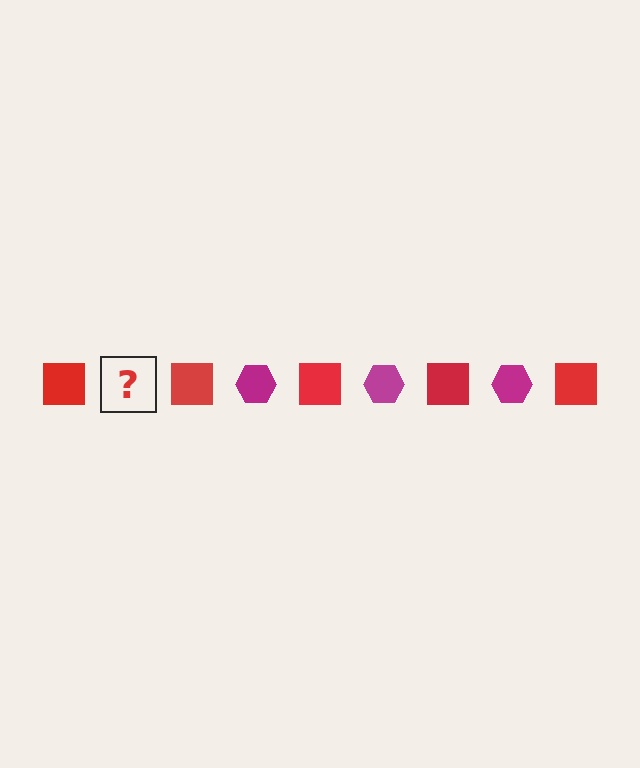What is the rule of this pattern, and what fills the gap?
The rule is that the pattern alternates between red square and magenta hexagon. The gap should be filled with a magenta hexagon.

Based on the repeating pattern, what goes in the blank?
The blank should be a magenta hexagon.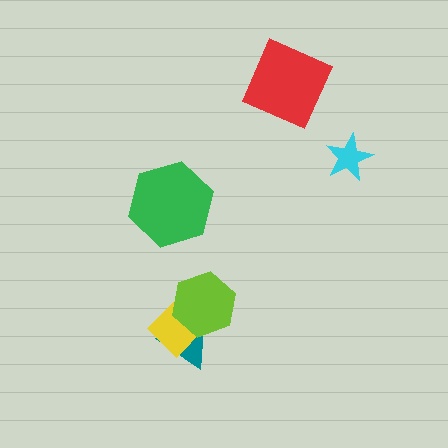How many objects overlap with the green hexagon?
0 objects overlap with the green hexagon.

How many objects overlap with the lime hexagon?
2 objects overlap with the lime hexagon.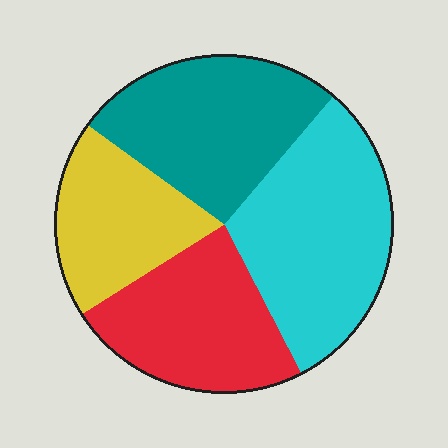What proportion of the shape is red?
Red covers about 25% of the shape.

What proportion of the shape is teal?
Teal covers around 25% of the shape.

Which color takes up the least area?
Yellow, at roughly 20%.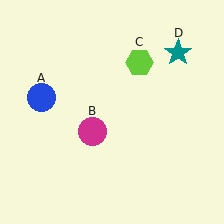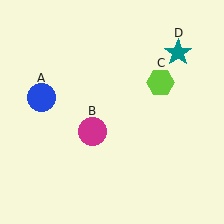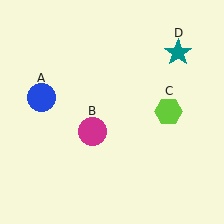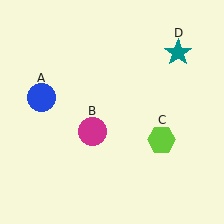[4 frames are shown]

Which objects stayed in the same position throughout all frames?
Blue circle (object A) and magenta circle (object B) and teal star (object D) remained stationary.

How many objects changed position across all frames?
1 object changed position: lime hexagon (object C).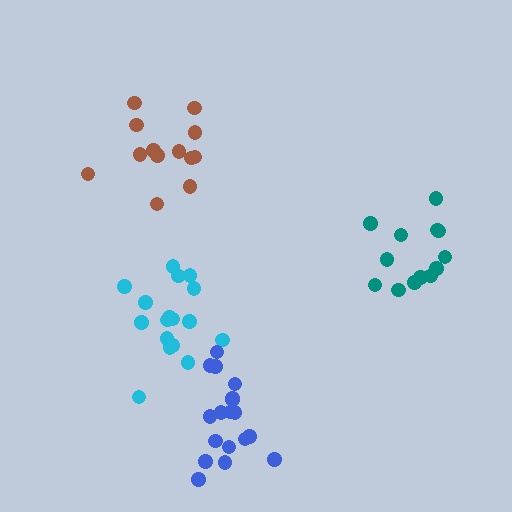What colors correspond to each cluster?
The clusters are colored: cyan, brown, blue, teal.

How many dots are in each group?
Group 1: 17 dots, Group 2: 13 dots, Group 3: 18 dots, Group 4: 13 dots (61 total).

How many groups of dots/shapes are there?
There are 4 groups.